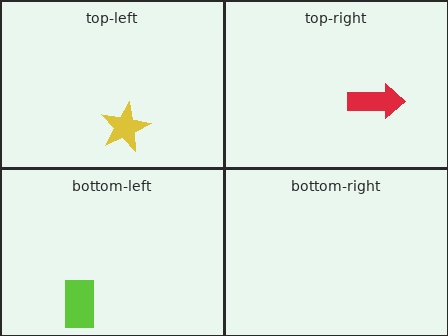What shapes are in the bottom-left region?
The lime rectangle.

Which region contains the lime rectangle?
The bottom-left region.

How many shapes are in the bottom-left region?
1.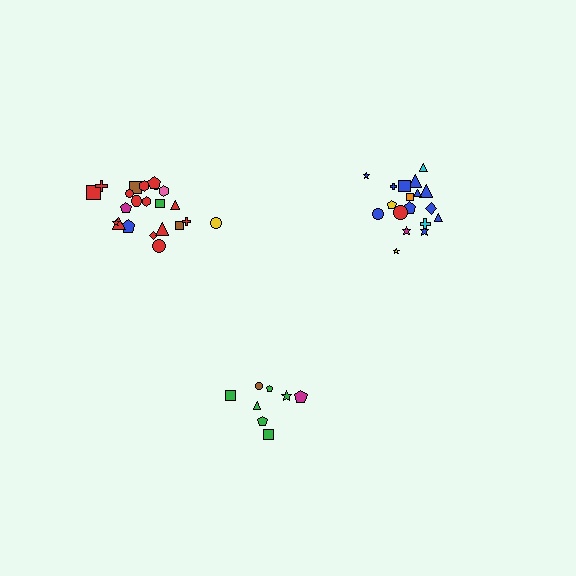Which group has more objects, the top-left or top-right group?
The top-left group.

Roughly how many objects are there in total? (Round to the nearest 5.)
Roughly 50 objects in total.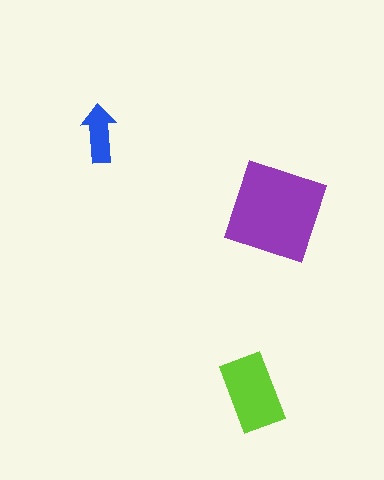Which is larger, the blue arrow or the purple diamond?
The purple diamond.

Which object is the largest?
The purple diamond.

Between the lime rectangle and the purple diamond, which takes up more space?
The purple diamond.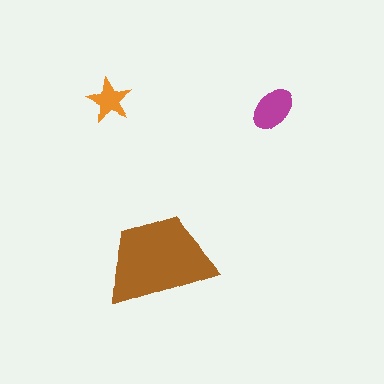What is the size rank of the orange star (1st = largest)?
3rd.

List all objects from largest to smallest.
The brown trapezoid, the magenta ellipse, the orange star.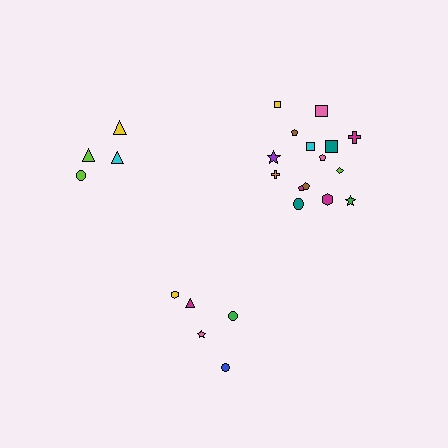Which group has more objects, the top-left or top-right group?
The top-right group.